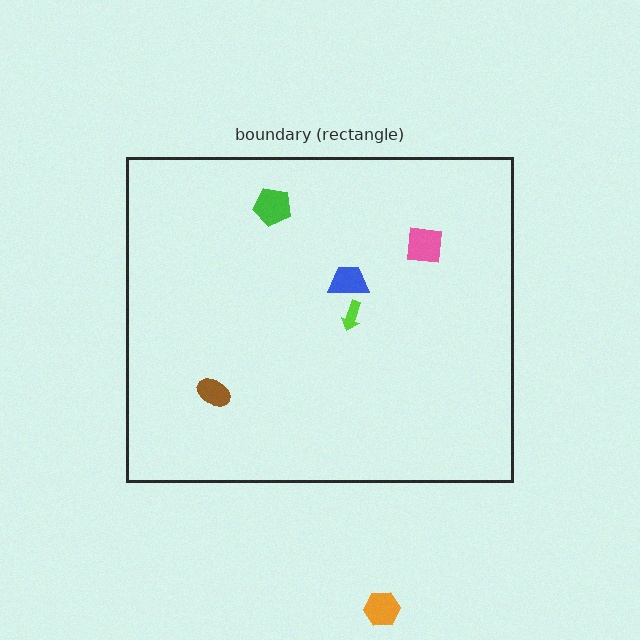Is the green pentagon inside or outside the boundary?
Inside.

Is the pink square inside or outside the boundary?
Inside.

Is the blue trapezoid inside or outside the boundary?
Inside.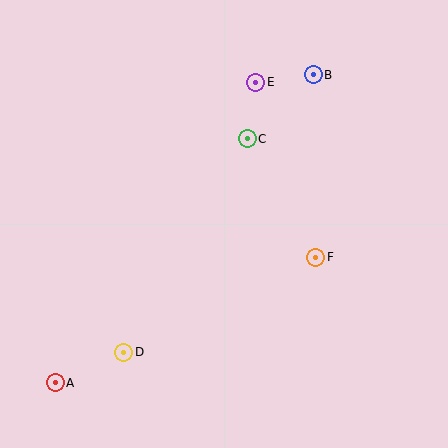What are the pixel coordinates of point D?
Point D is at (124, 352).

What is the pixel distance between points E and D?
The distance between E and D is 301 pixels.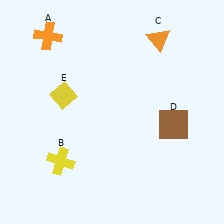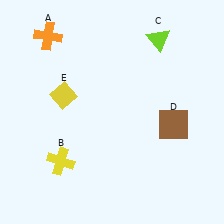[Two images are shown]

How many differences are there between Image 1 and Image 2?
There is 1 difference between the two images.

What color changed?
The triangle (C) changed from orange in Image 1 to lime in Image 2.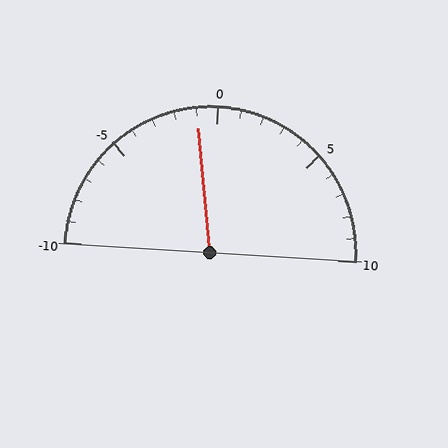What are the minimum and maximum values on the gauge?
The gauge ranges from -10 to 10.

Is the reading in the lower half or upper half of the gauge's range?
The reading is in the lower half of the range (-10 to 10).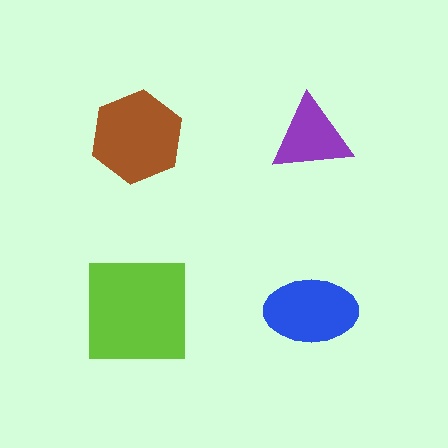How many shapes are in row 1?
2 shapes.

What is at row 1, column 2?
A purple triangle.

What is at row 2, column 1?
A lime square.